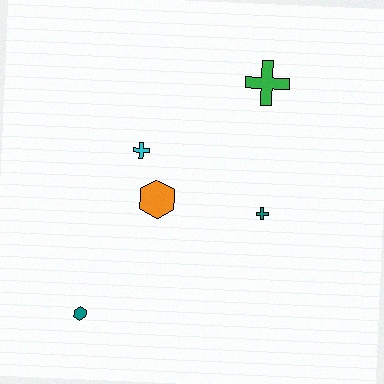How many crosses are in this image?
There are 3 crosses.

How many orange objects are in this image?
There is 1 orange object.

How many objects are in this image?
There are 5 objects.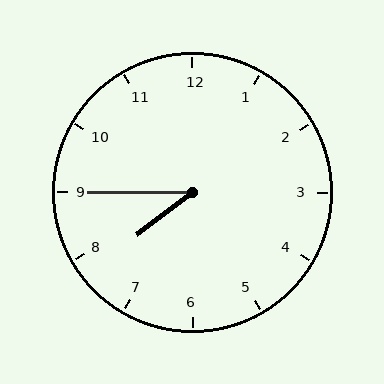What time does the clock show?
7:45.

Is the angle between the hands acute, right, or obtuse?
It is acute.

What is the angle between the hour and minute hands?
Approximately 38 degrees.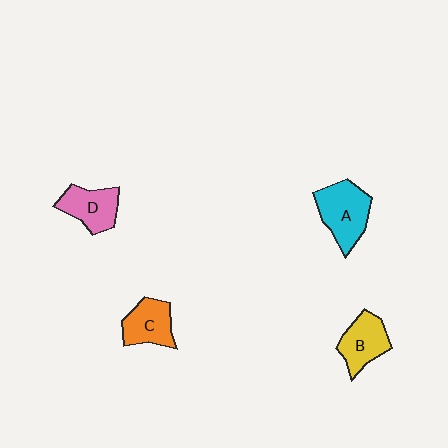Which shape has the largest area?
Shape A (cyan).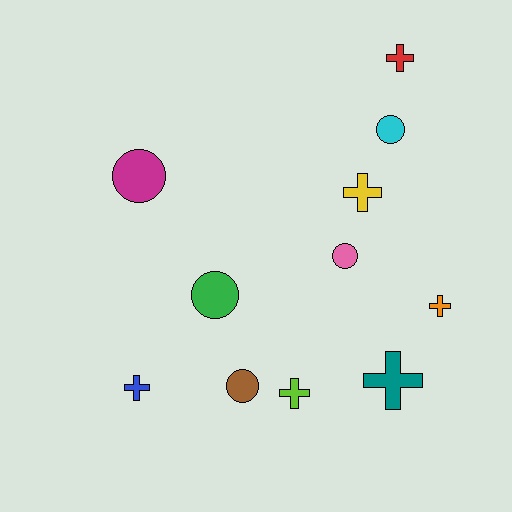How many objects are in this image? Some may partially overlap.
There are 11 objects.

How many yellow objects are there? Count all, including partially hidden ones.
There is 1 yellow object.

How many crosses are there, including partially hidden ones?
There are 6 crosses.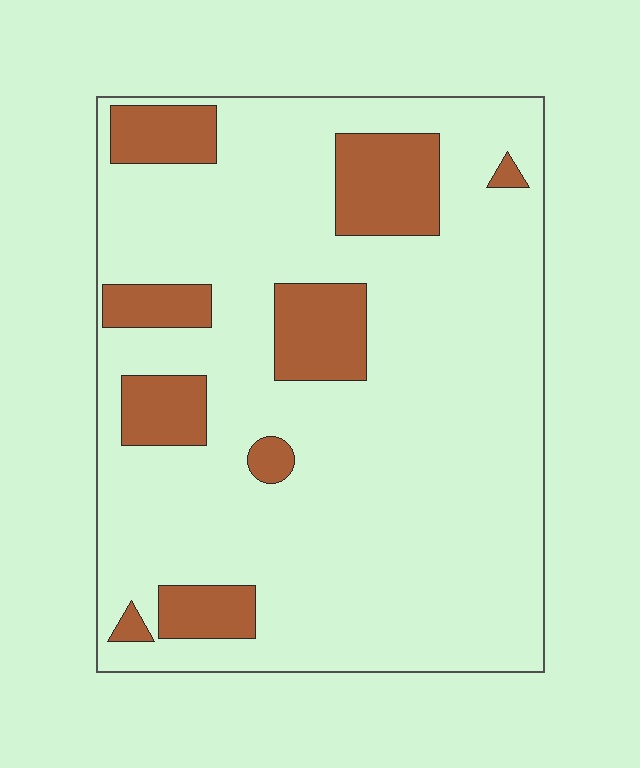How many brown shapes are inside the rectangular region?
9.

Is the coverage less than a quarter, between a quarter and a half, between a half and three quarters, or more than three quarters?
Less than a quarter.